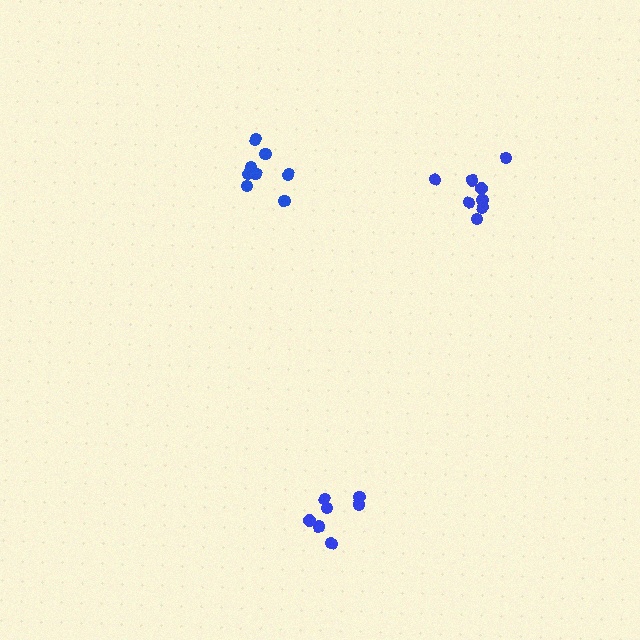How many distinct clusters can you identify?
There are 3 distinct clusters.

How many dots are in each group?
Group 1: 8 dots, Group 2: 7 dots, Group 3: 8 dots (23 total).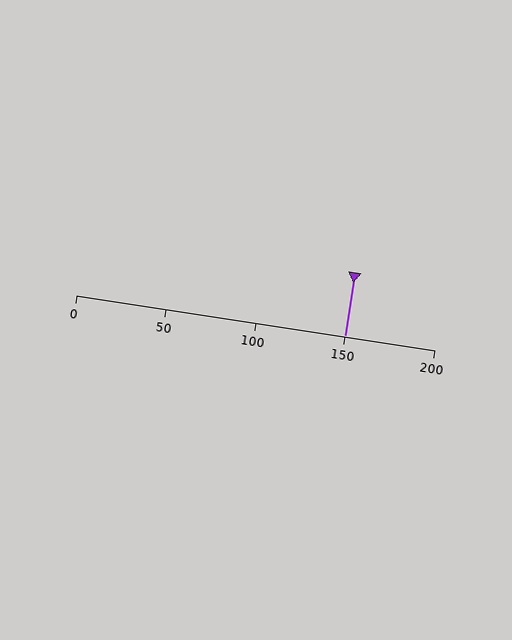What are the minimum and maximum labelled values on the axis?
The axis runs from 0 to 200.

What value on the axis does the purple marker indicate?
The marker indicates approximately 150.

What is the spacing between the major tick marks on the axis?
The major ticks are spaced 50 apart.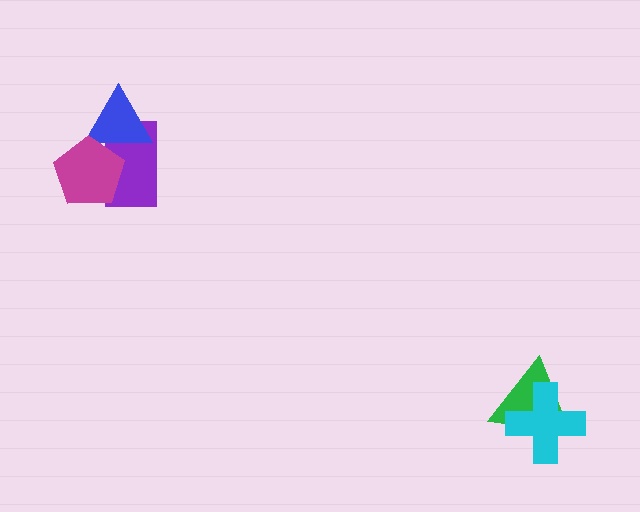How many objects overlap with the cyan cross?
1 object overlaps with the cyan cross.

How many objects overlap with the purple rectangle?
2 objects overlap with the purple rectangle.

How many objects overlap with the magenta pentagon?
2 objects overlap with the magenta pentagon.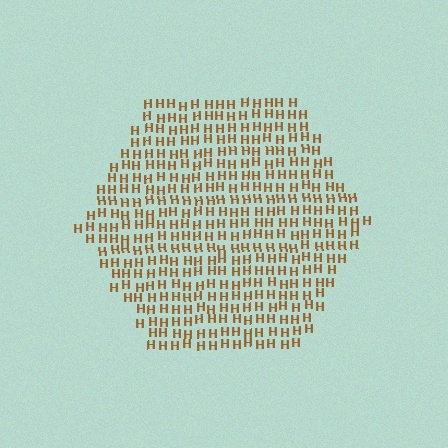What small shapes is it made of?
It is made of small letter H's.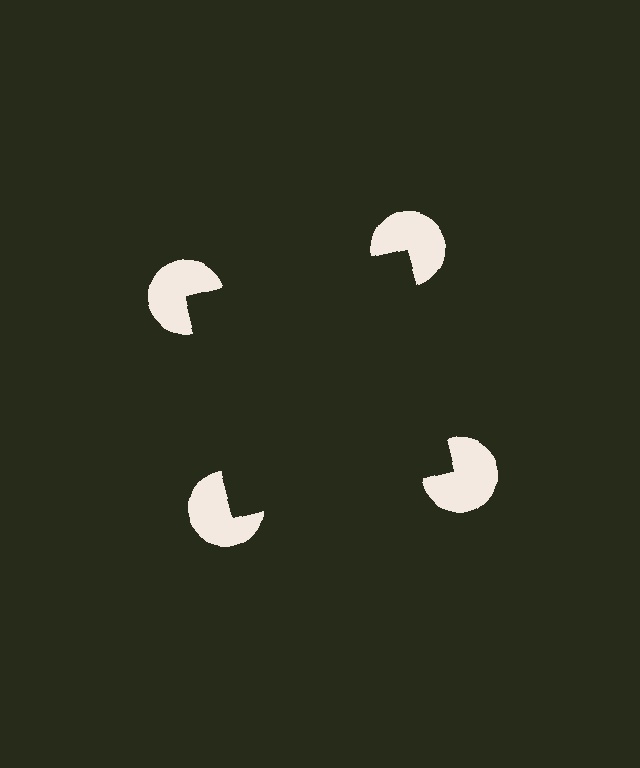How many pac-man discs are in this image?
There are 4 — one at each vertex of the illusory square.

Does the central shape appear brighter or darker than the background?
It typically appears slightly darker than the background, even though no actual brightness change is drawn.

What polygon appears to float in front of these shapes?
An illusory square — its edges are inferred from the aligned wedge cuts in the pac-man discs, not physically drawn.